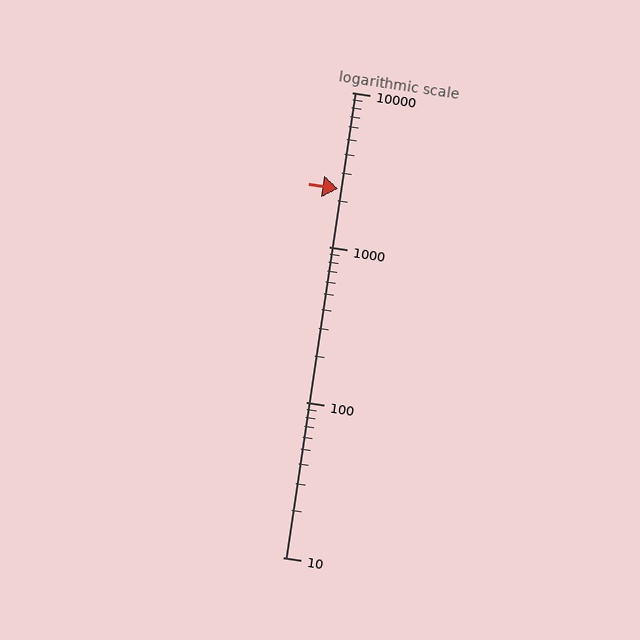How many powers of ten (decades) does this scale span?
The scale spans 3 decades, from 10 to 10000.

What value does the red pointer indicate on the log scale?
The pointer indicates approximately 2400.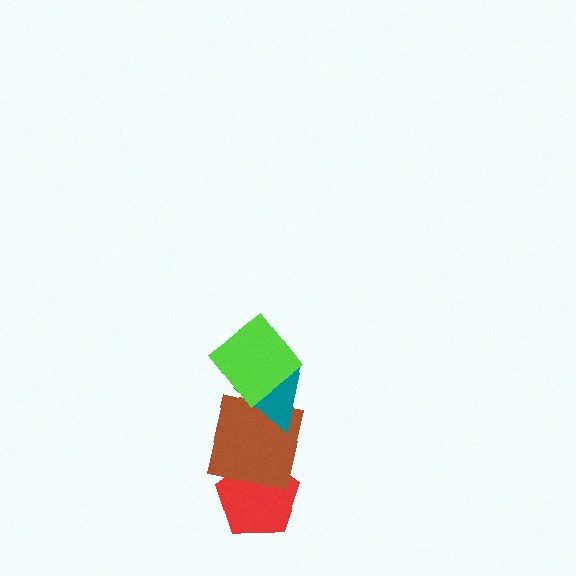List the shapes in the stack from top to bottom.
From top to bottom: the lime diamond, the teal triangle, the brown square, the red pentagon.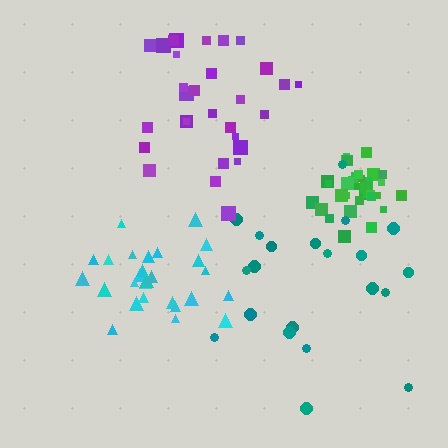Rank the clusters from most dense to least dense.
green, cyan, purple, teal.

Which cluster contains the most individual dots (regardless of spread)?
Green (33).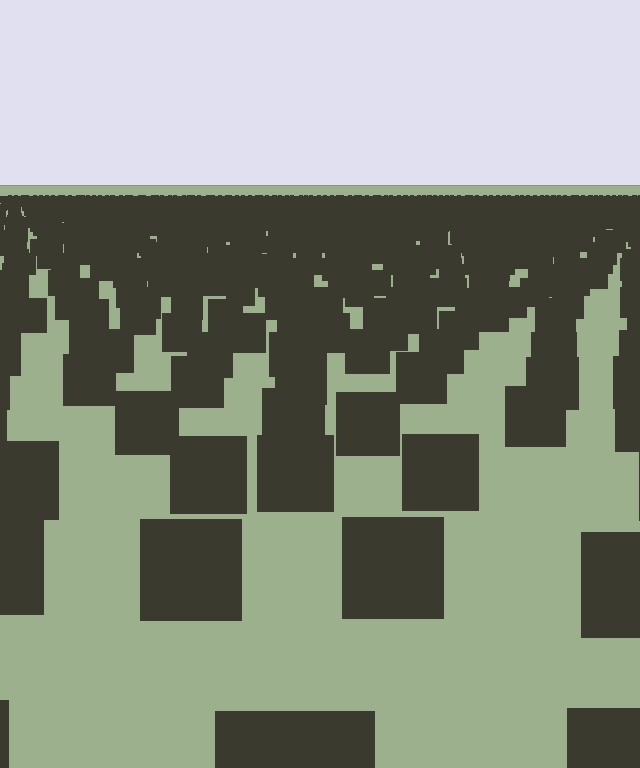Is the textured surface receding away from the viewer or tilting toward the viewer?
The surface is receding away from the viewer. Texture elements get smaller and denser toward the top.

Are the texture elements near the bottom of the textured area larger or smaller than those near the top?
Larger. Near the bottom, elements are closer to the viewer and appear at a bigger on-screen size.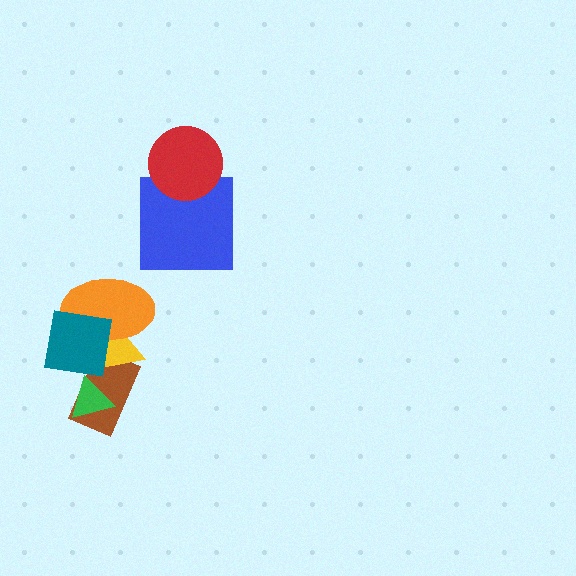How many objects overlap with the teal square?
3 objects overlap with the teal square.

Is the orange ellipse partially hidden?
Yes, it is partially covered by another shape.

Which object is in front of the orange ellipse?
The teal square is in front of the orange ellipse.